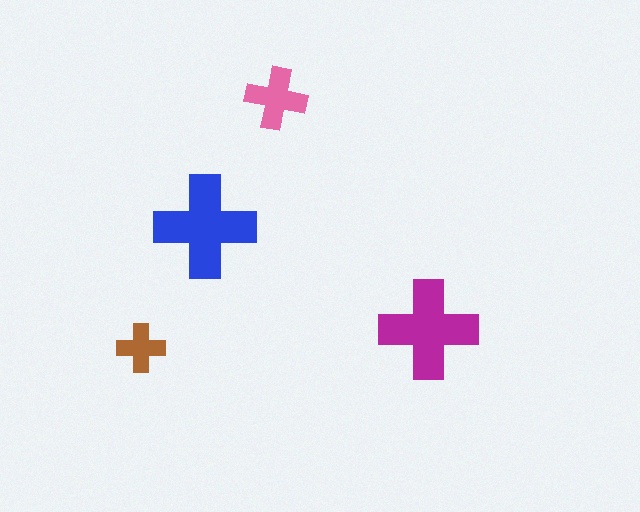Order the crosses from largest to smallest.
the blue one, the magenta one, the pink one, the brown one.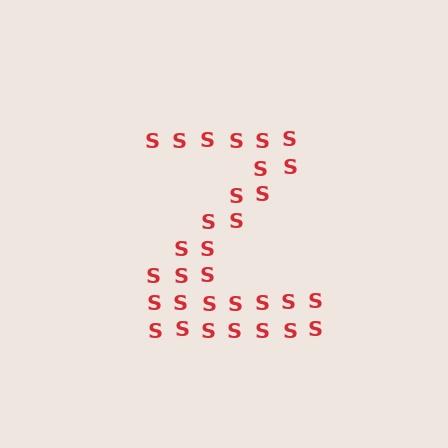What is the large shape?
The large shape is the letter Z.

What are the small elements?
The small elements are letter S's.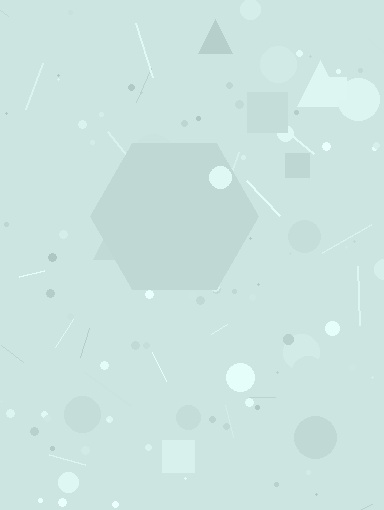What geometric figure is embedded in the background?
A hexagon is embedded in the background.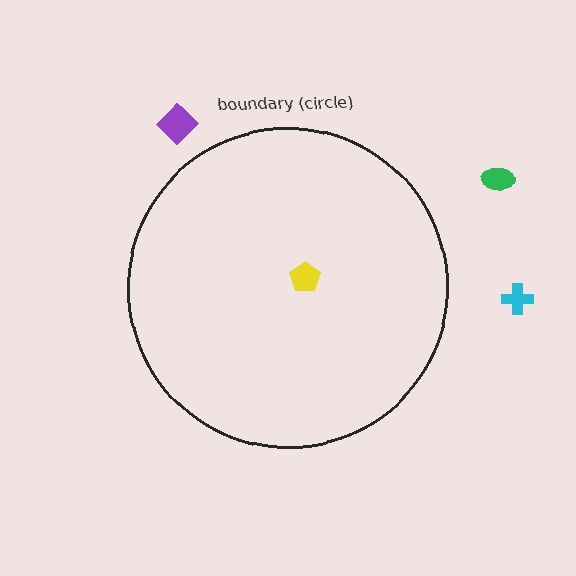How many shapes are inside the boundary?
1 inside, 3 outside.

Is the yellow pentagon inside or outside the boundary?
Inside.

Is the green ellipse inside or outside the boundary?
Outside.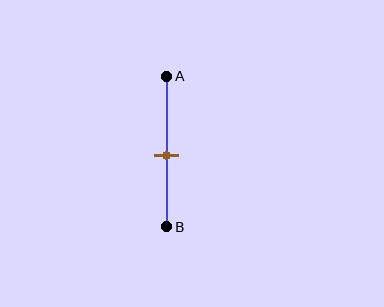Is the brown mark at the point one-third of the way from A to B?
No, the mark is at about 55% from A, not at the 33% one-third point.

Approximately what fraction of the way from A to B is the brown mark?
The brown mark is approximately 55% of the way from A to B.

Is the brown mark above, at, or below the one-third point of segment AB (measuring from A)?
The brown mark is below the one-third point of segment AB.